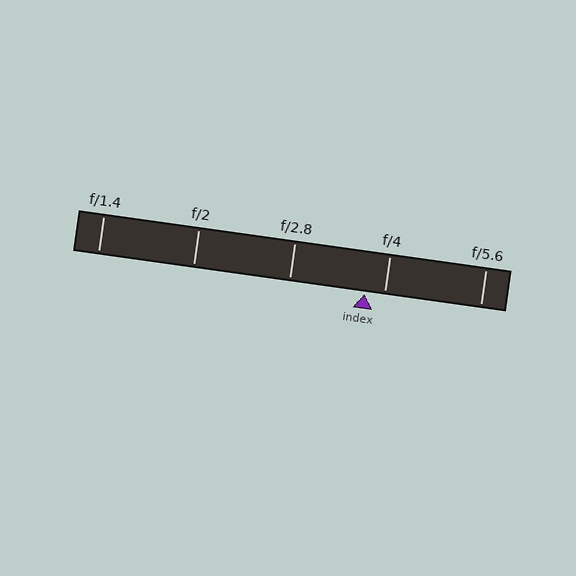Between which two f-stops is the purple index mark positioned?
The index mark is between f/2.8 and f/4.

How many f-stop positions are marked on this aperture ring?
There are 5 f-stop positions marked.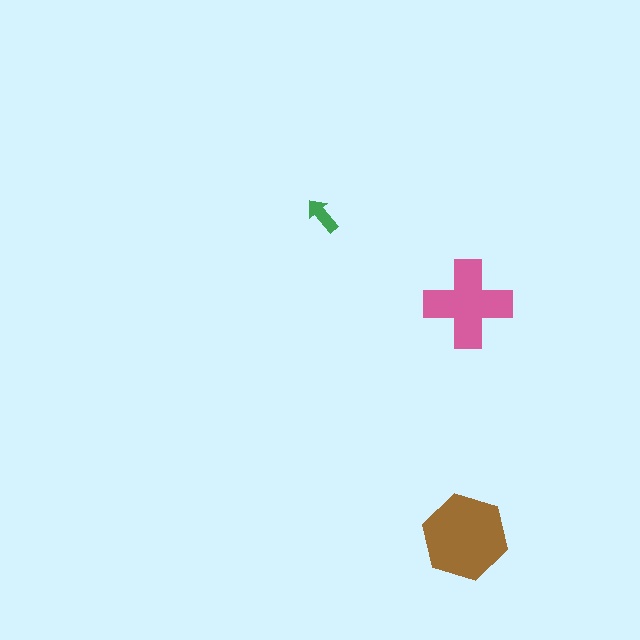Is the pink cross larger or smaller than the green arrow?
Larger.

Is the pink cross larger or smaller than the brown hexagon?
Smaller.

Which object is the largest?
The brown hexagon.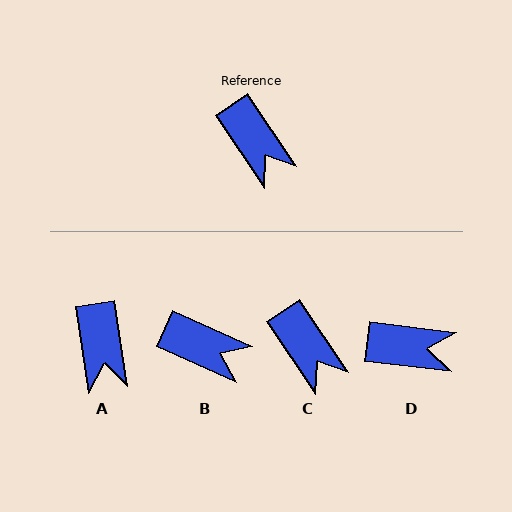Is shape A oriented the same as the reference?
No, it is off by about 25 degrees.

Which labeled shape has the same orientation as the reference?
C.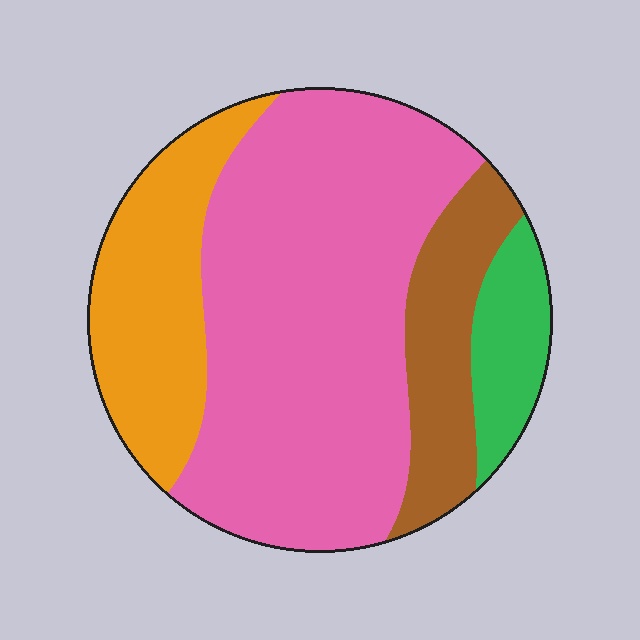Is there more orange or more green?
Orange.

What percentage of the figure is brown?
Brown covers roughly 15% of the figure.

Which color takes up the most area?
Pink, at roughly 55%.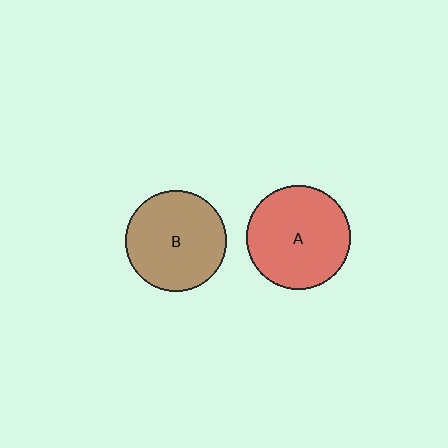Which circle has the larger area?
Circle A (red).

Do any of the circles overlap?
No, none of the circles overlap.